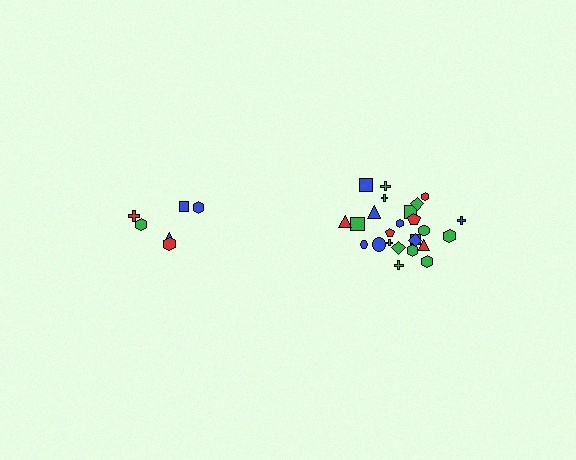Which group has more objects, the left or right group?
The right group.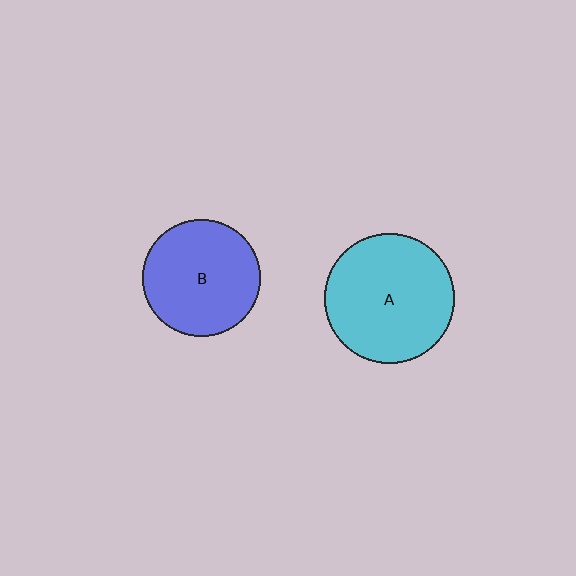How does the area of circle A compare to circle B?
Approximately 1.2 times.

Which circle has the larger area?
Circle A (cyan).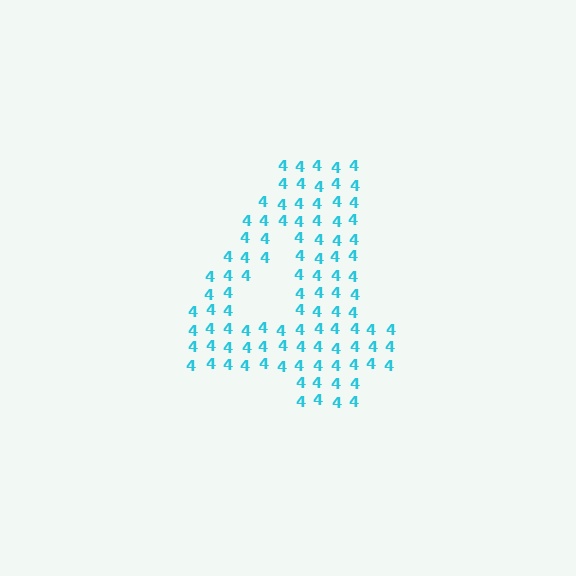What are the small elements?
The small elements are digit 4's.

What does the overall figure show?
The overall figure shows the digit 4.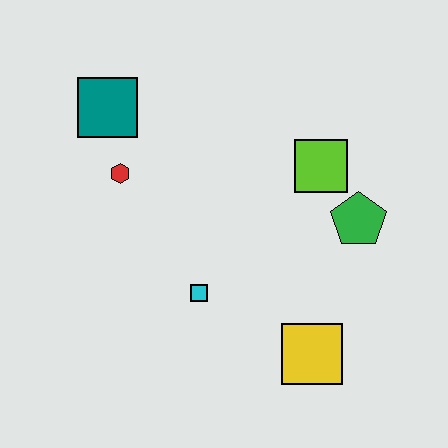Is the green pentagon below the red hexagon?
Yes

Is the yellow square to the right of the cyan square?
Yes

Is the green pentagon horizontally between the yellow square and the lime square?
No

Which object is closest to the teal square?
The red hexagon is closest to the teal square.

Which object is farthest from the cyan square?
The teal square is farthest from the cyan square.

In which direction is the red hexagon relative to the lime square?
The red hexagon is to the left of the lime square.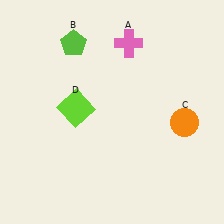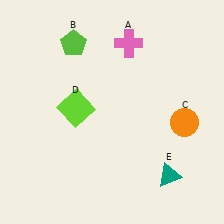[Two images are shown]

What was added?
A teal triangle (E) was added in Image 2.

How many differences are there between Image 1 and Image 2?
There is 1 difference between the two images.